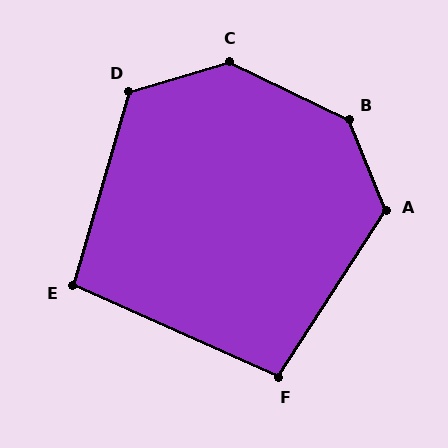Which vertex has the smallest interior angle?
E, at approximately 98 degrees.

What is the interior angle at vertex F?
Approximately 99 degrees (obtuse).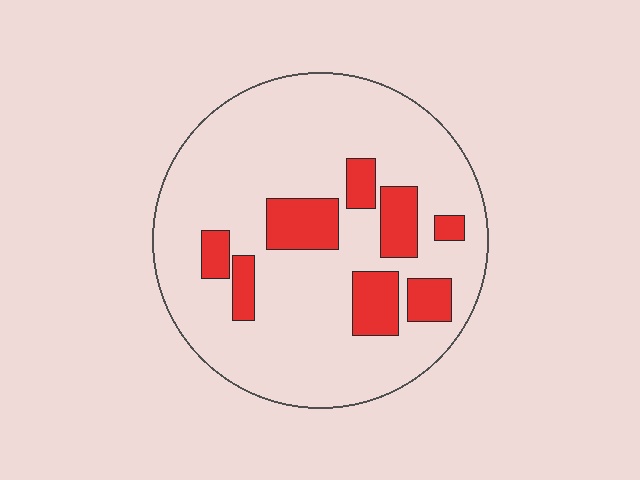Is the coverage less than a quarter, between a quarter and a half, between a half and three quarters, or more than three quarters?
Less than a quarter.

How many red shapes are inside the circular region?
8.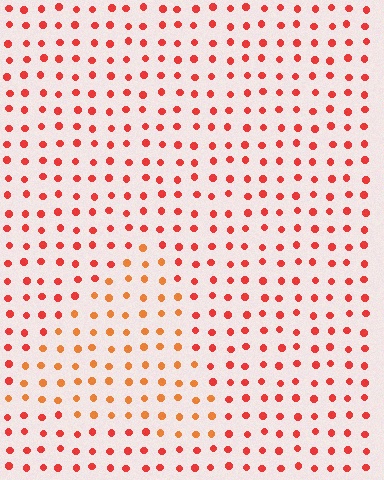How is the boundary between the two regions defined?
The boundary is defined purely by a slight shift in hue (about 25 degrees). Spacing, size, and orientation are identical on both sides.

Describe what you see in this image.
The image is filled with small red elements in a uniform arrangement. A triangle-shaped region is visible where the elements are tinted to a slightly different hue, forming a subtle color boundary.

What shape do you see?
I see a triangle.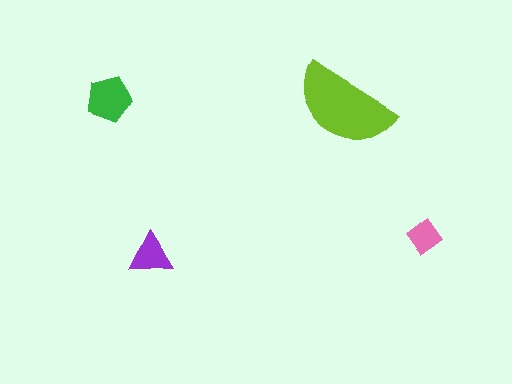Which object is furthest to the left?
The green pentagon is leftmost.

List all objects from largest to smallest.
The lime semicircle, the green pentagon, the purple triangle, the pink diamond.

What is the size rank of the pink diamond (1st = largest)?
4th.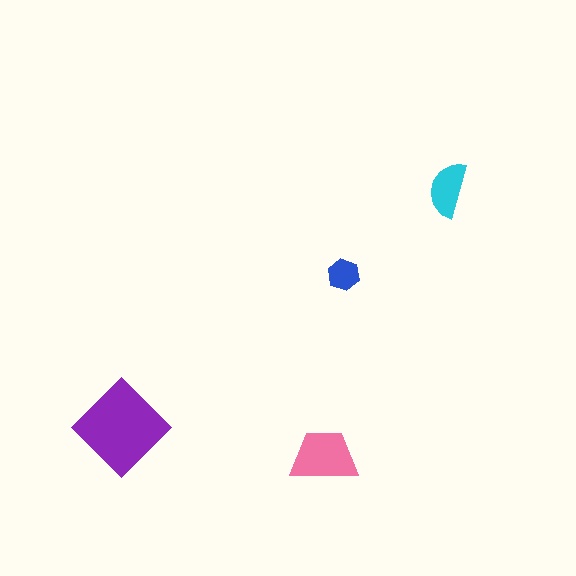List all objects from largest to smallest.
The purple diamond, the pink trapezoid, the cyan semicircle, the blue hexagon.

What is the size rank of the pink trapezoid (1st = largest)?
2nd.